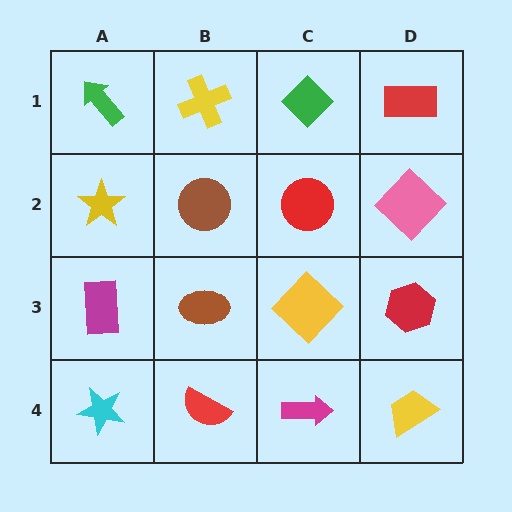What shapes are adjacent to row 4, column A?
A magenta rectangle (row 3, column A), a red semicircle (row 4, column B).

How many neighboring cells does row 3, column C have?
4.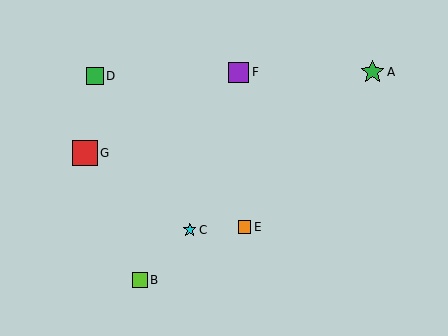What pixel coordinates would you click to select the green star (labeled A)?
Click at (373, 72) to select the green star A.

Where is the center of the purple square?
The center of the purple square is at (239, 72).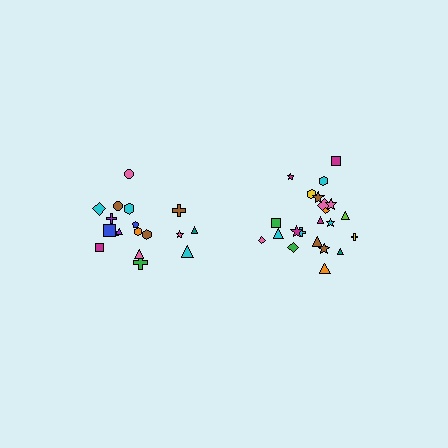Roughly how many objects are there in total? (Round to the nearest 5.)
Roughly 40 objects in total.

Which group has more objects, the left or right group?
The right group.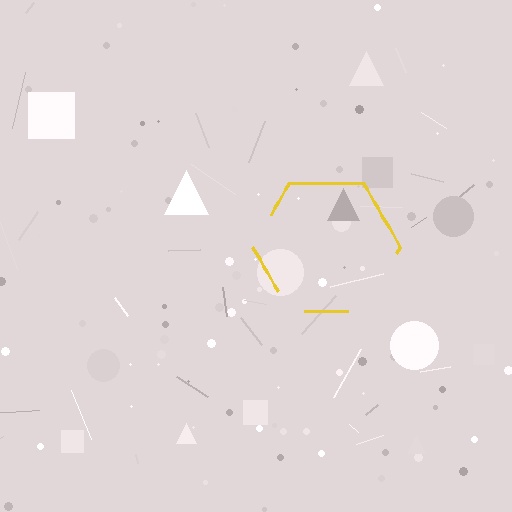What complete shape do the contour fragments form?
The contour fragments form a hexagon.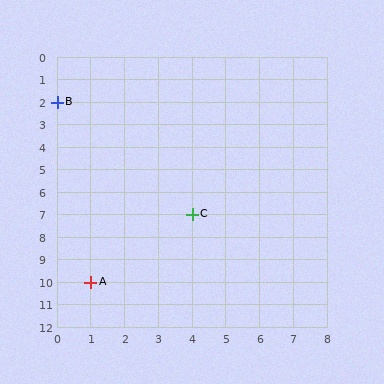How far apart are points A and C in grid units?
Points A and C are 3 columns and 3 rows apart (about 4.2 grid units diagonally).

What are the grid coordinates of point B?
Point B is at grid coordinates (0, 2).